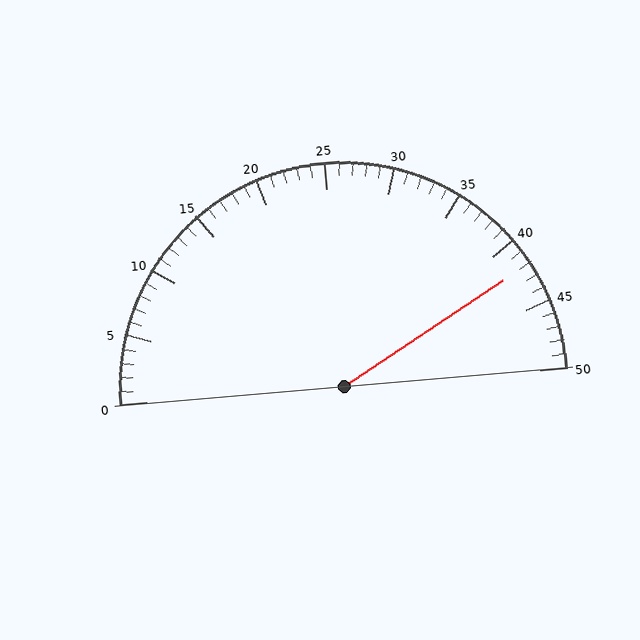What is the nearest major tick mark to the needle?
The nearest major tick mark is 40.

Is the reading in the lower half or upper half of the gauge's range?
The reading is in the upper half of the range (0 to 50).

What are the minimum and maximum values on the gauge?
The gauge ranges from 0 to 50.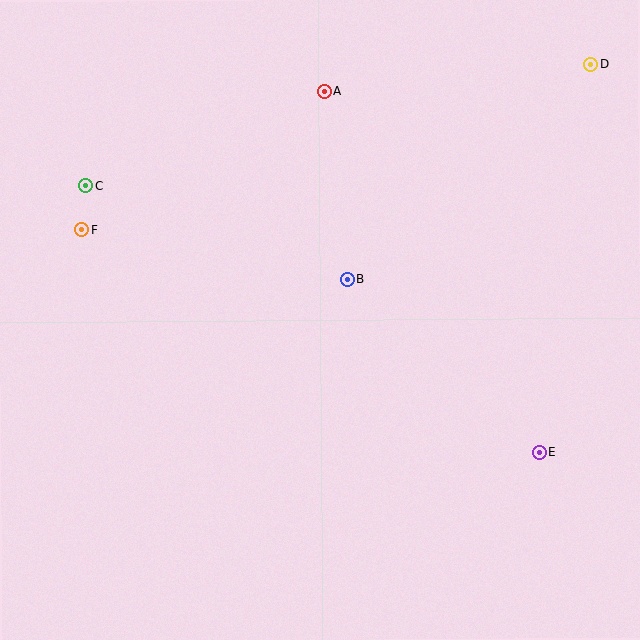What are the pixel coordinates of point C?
Point C is at (86, 185).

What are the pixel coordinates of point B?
Point B is at (347, 279).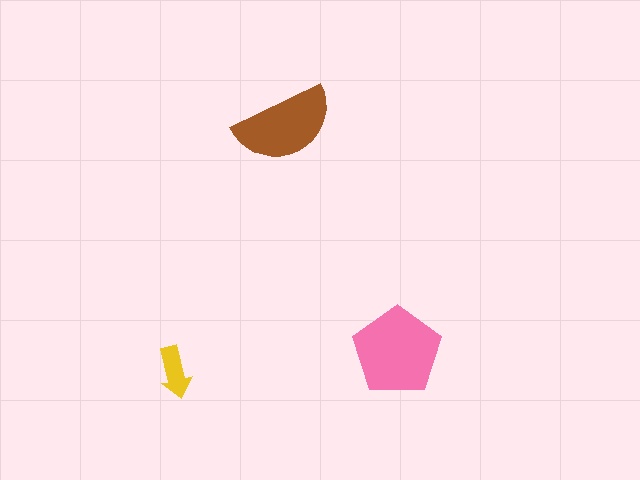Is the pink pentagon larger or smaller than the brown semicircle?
Larger.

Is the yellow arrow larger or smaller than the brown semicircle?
Smaller.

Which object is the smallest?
The yellow arrow.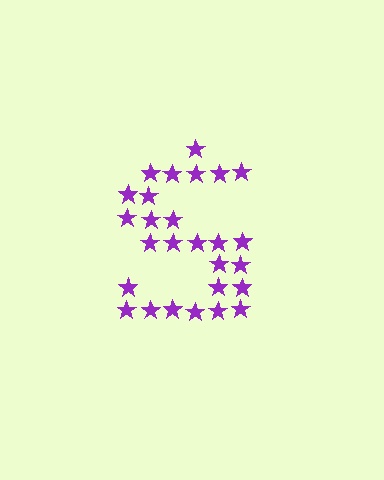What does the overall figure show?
The overall figure shows the letter S.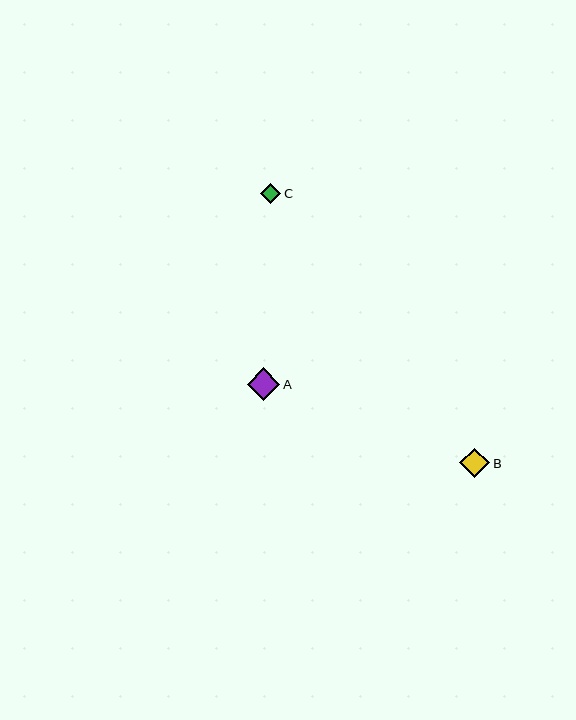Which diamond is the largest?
Diamond A is the largest with a size of approximately 33 pixels.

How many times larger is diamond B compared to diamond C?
Diamond B is approximately 1.5 times the size of diamond C.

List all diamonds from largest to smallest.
From largest to smallest: A, B, C.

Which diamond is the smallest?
Diamond C is the smallest with a size of approximately 20 pixels.